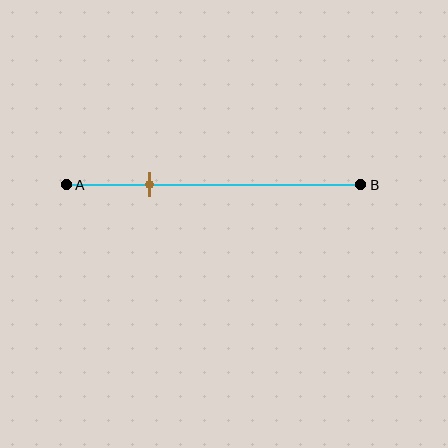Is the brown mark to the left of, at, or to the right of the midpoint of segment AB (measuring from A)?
The brown mark is to the left of the midpoint of segment AB.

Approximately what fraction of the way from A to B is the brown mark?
The brown mark is approximately 30% of the way from A to B.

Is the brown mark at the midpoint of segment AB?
No, the mark is at about 30% from A, not at the 50% midpoint.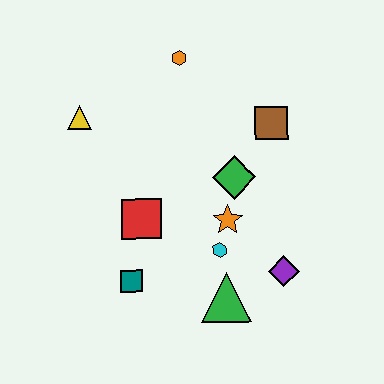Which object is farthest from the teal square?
The orange hexagon is farthest from the teal square.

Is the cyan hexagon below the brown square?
Yes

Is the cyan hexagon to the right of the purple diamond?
No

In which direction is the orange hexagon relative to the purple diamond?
The orange hexagon is above the purple diamond.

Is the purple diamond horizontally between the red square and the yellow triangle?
No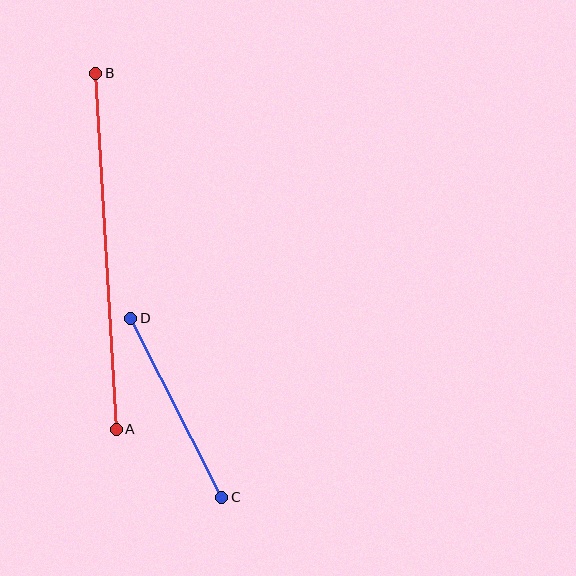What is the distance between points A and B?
The distance is approximately 356 pixels.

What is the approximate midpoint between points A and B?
The midpoint is at approximately (106, 251) pixels.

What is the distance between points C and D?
The distance is approximately 201 pixels.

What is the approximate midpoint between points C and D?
The midpoint is at approximately (176, 408) pixels.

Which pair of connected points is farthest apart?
Points A and B are farthest apart.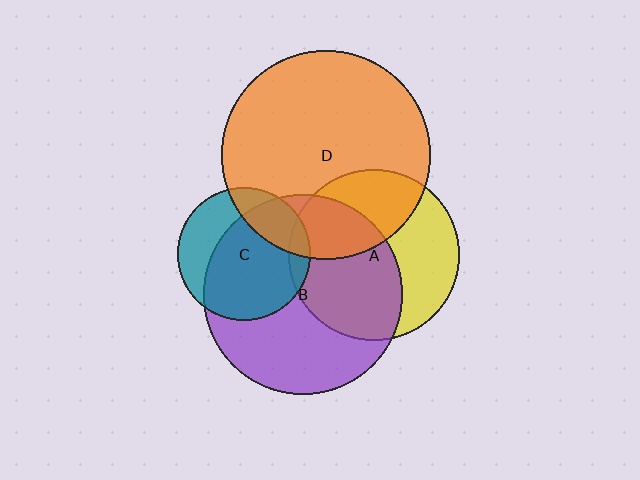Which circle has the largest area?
Circle D (orange).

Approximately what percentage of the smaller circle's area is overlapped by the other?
Approximately 20%.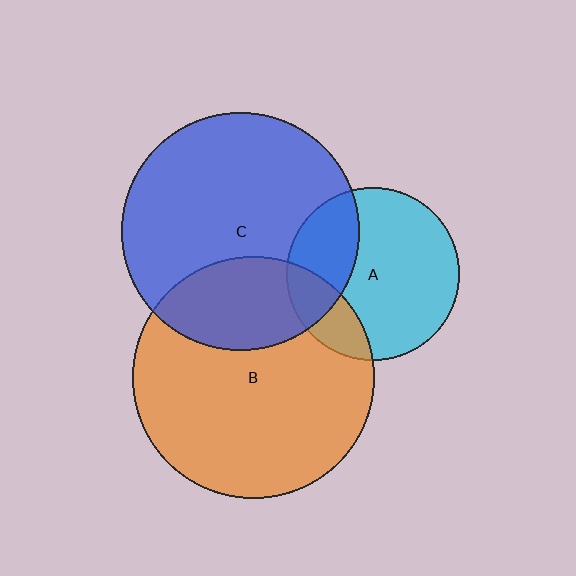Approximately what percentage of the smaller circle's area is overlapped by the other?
Approximately 30%.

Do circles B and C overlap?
Yes.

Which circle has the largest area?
Circle B (orange).